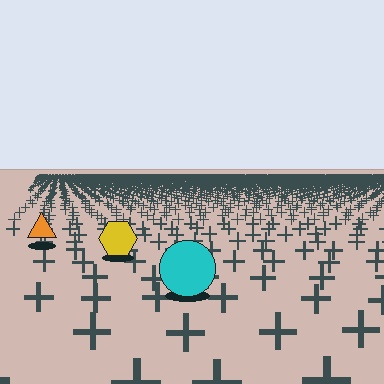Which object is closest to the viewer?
The cyan circle is closest. The texture marks near it are larger and more spread out.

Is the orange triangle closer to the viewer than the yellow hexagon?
No. The yellow hexagon is closer — you can tell from the texture gradient: the ground texture is coarser near it.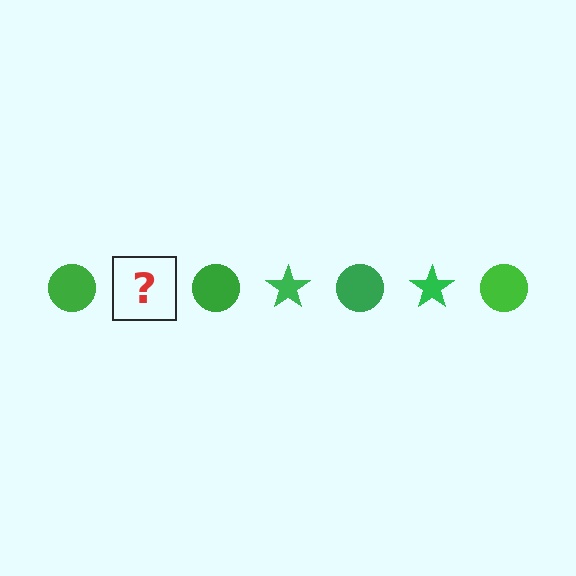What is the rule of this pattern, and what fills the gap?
The rule is that the pattern cycles through circle, star shapes in green. The gap should be filled with a green star.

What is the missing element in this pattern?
The missing element is a green star.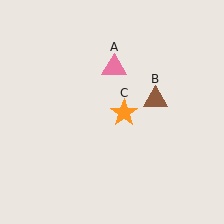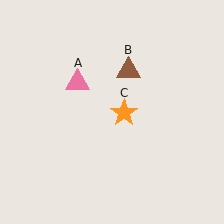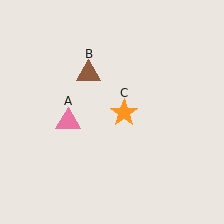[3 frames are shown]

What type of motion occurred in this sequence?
The pink triangle (object A), brown triangle (object B) rotated counterclockwise around the center of the scene.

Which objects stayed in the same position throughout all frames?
Orange star (object C) remained stationary.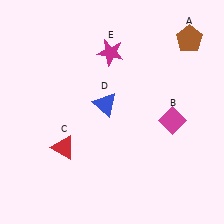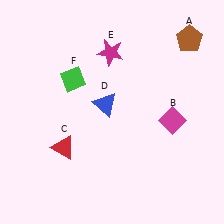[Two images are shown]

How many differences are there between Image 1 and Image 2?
There is 1 difference between the two images.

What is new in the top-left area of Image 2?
A green diamond (F) was added in the top-left area of Image 2.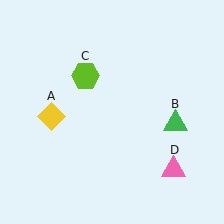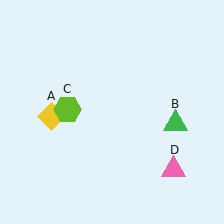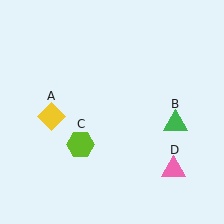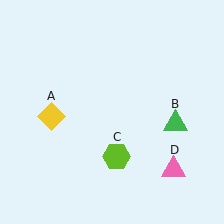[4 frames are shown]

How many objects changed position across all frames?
1 object changed position: lime hexagon (object C).